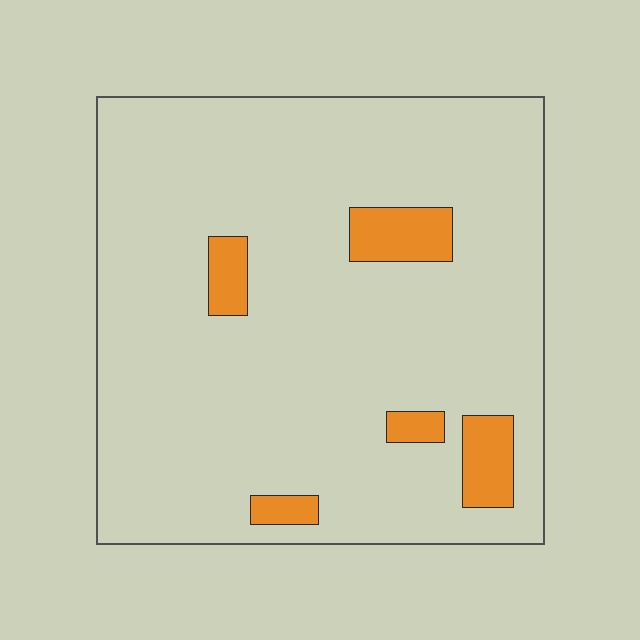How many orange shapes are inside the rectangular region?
5.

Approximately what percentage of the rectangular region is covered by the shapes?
Approximately 10%.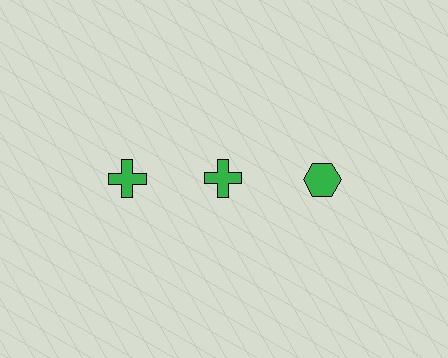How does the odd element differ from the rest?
It has a different shape: hexagon instead of cross.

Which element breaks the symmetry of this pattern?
The green hexagon in the top row, center column breaks the symmetry. All other shapes are green crosses.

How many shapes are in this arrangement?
There are 3 shapes arranged in a grid pattern.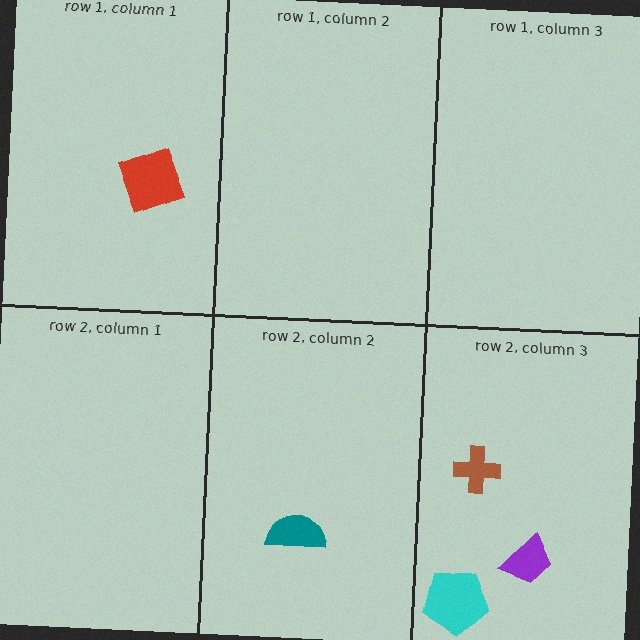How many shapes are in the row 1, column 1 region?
1.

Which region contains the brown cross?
The row 2, column 3 region.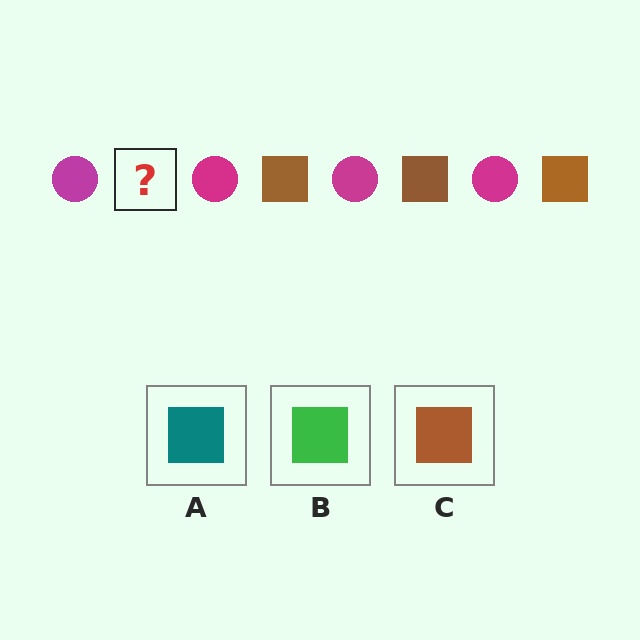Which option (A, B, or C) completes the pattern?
C.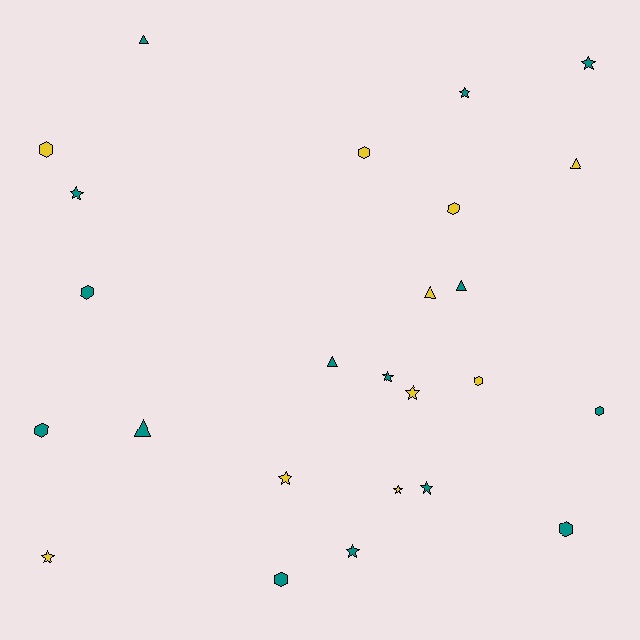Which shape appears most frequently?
Star, with 10 objects.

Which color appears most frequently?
Teal, with 15 objects.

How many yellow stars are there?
There are 4 yellow stars.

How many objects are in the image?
There are 25 objects.